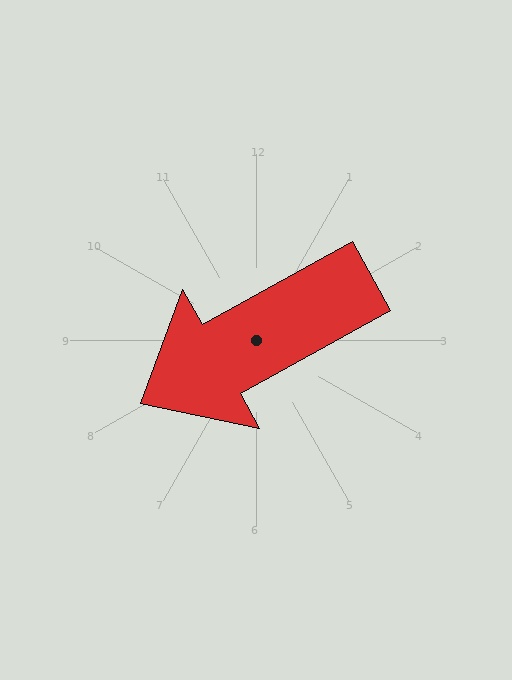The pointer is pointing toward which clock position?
Roughly 8 o'clock.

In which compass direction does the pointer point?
Southwest.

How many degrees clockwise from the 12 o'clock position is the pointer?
Approximately 241 degrees.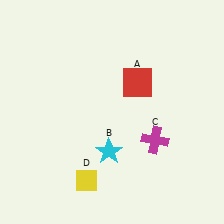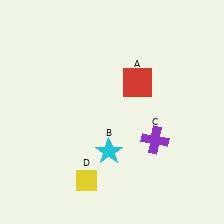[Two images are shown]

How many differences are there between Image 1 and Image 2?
There is 1 difference between the two images.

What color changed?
The cross (C) changed from magenta in Image 1 to purple in Image 2.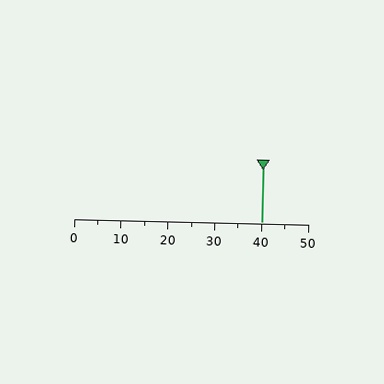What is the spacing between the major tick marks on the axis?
The major ticks are spaced 10 apart.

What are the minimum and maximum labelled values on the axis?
The axis runs from 0 to 50.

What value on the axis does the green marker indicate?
The marker indicates approximately 40.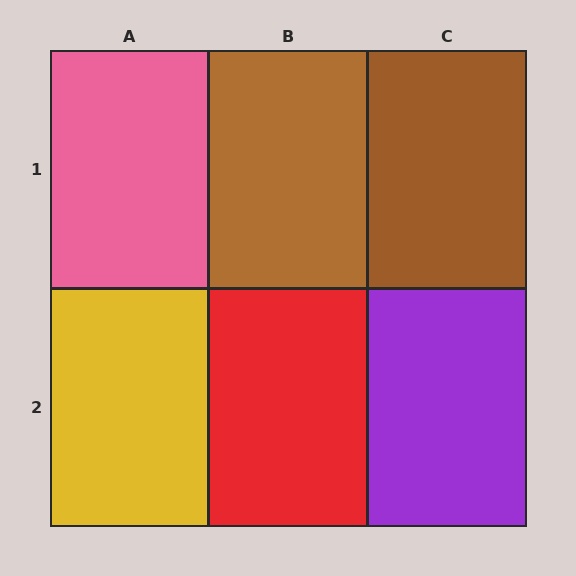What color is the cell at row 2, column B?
Red.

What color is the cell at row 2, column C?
Purple.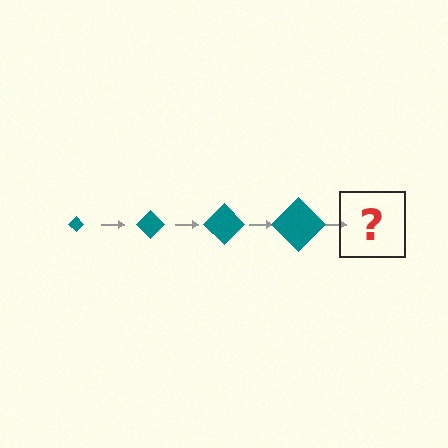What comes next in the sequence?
The next element should be a teal diamond, larger than the previous one.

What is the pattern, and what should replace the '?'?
The pattern is that the diamond gets progressively larger each step. The '?' should be a teal diamond, larger than the previous one.